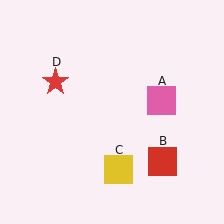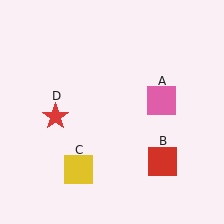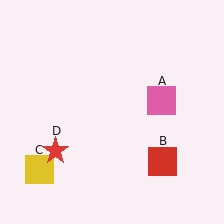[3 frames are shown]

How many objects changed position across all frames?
2 objects changed position: yellow square (object C), red star (object D).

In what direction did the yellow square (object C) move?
The yellow square (object C) moved left.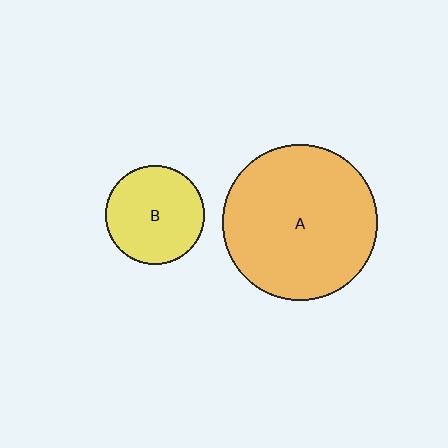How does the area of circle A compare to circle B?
Approximately 2.5 times.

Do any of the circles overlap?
No, none of the circles overlap.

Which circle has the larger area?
Circle A (orange).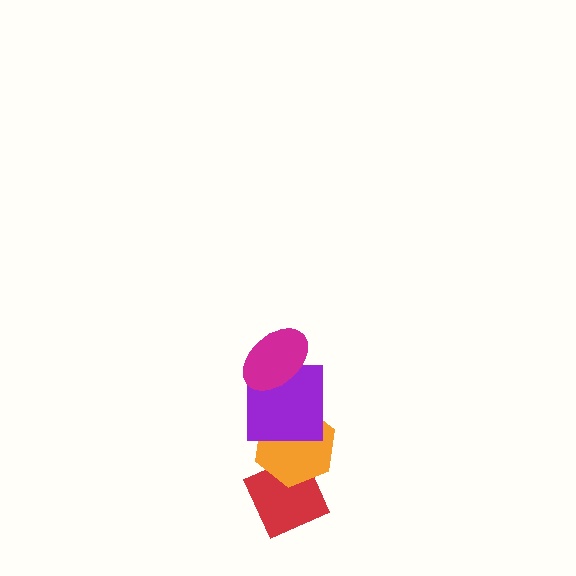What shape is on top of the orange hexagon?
The purple square is on top of the orange hexagon.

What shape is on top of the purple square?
The magenta ellipse is on top of the purple square.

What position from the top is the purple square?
The purple square is 2nd from the top.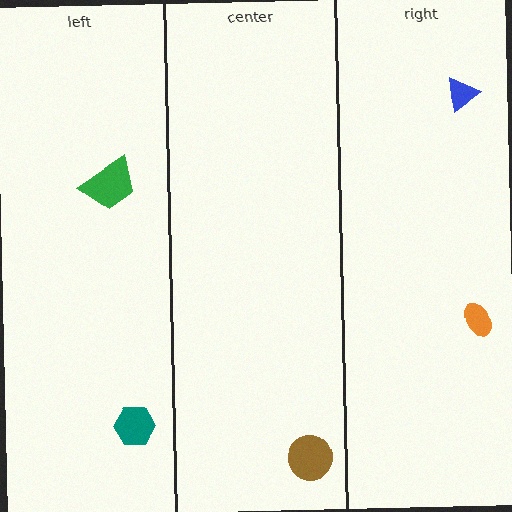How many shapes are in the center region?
1.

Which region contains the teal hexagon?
The left region.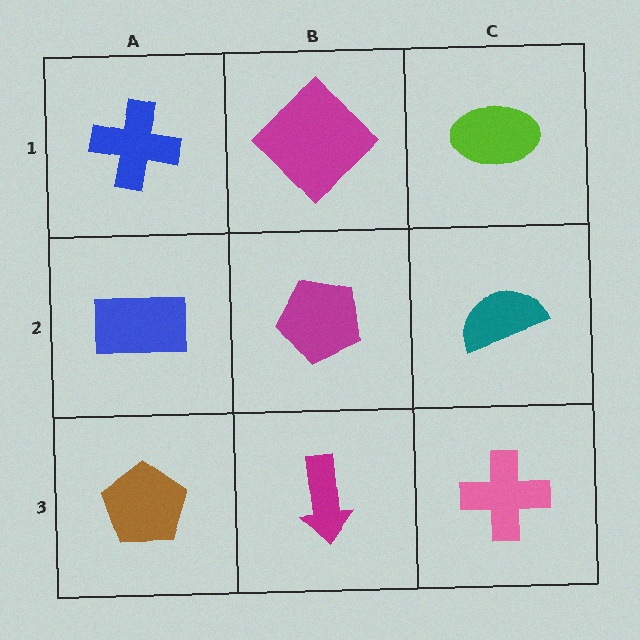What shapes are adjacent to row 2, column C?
A lime ellipse (row 1, column C), a pink cross (row 3, column C), a magenta pentagon (row 2, column B).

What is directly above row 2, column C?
A lime ellipse.